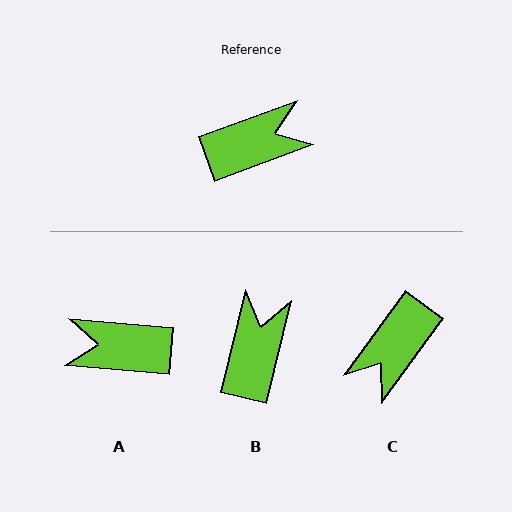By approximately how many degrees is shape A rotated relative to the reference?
Approximately 155 degrees counter-clockwise.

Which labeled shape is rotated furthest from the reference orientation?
A, about 155 degrees away.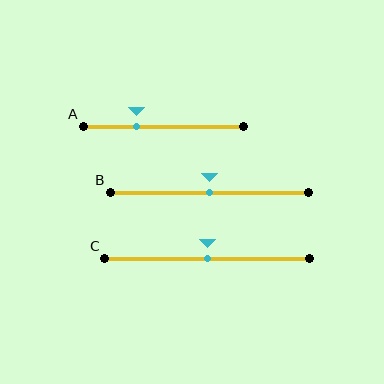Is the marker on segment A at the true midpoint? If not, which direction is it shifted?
No, the marker on segment A is shifted to the left by about 17% of the segment length.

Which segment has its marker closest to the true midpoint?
Segment B has its marker closest to the true midpoint.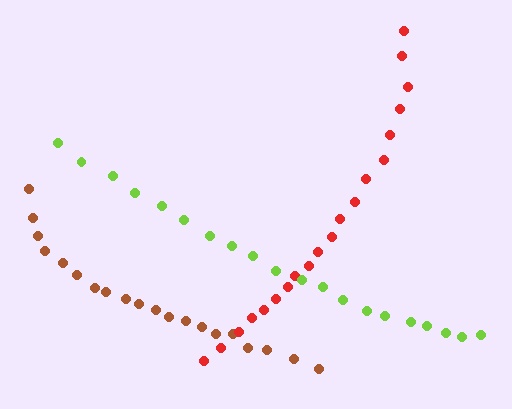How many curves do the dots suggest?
There are 3 distinct paths.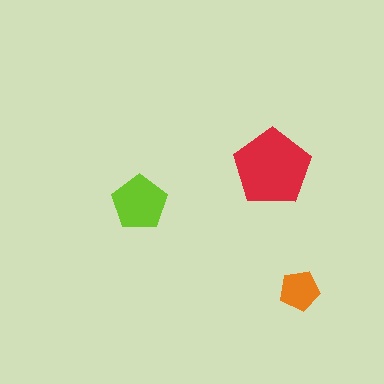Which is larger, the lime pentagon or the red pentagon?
The red one.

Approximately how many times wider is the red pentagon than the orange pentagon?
About 2 times wider.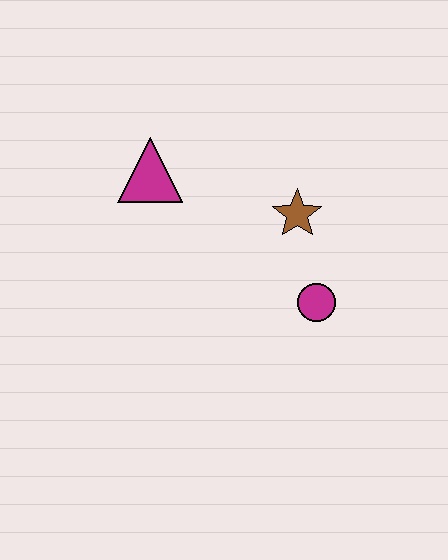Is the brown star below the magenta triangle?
Yes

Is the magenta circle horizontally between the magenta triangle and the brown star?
No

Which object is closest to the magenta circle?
The brown star is closest to the magenta circle.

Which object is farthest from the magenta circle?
The magenta triangle is farthest from the magenta circle.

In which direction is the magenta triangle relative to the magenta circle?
The magenta triangle is to the left of the magenta circle.